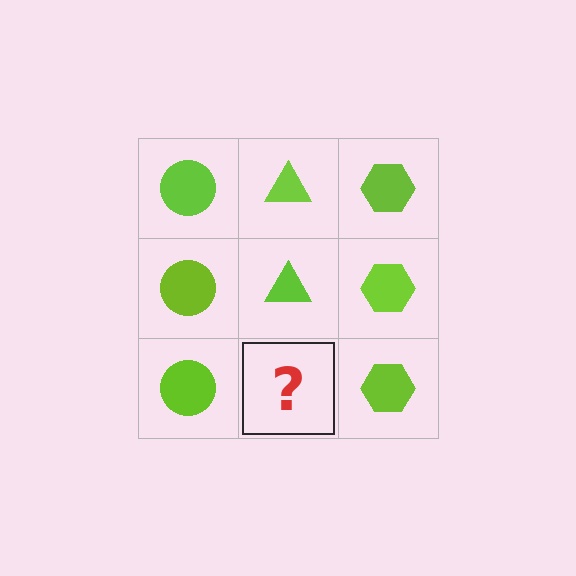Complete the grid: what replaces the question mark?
The question mark should be replaced with a lime triangle.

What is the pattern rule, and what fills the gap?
The rule is that each column has a consistent shape. The gap should be filled with a lime triangle.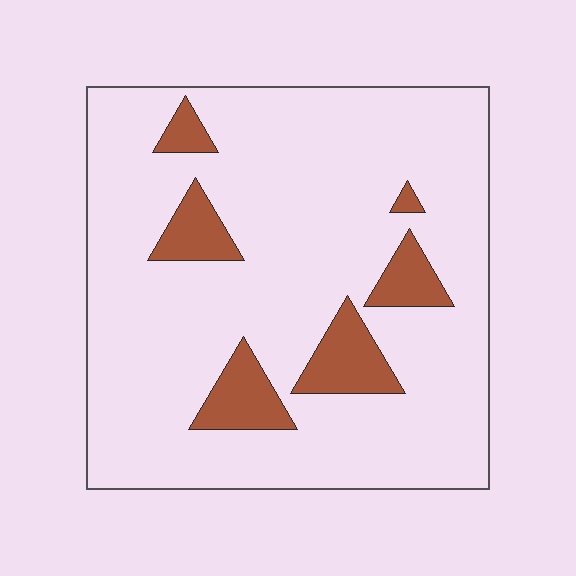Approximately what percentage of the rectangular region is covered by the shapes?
Approximately 15%.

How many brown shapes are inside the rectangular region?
6.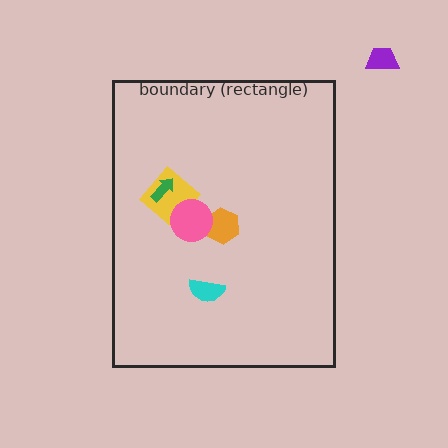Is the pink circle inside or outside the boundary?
Inside.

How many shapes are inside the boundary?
5 inside, 1 outside.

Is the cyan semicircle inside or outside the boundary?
Inside.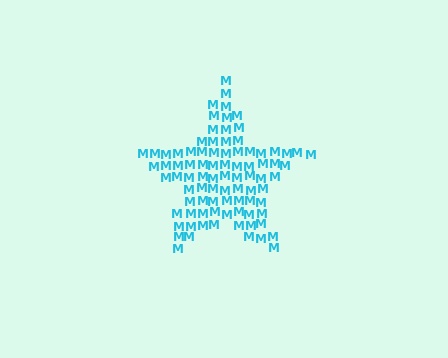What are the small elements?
The small elements are letter M's.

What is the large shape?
The large shape is a star.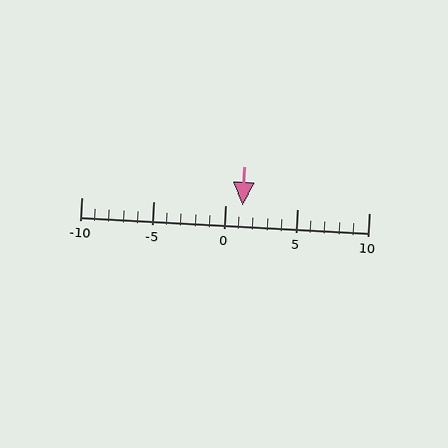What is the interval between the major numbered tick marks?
The major tick marks are spaced 5 units apart.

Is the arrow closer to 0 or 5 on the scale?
The arrow is closer to 0.